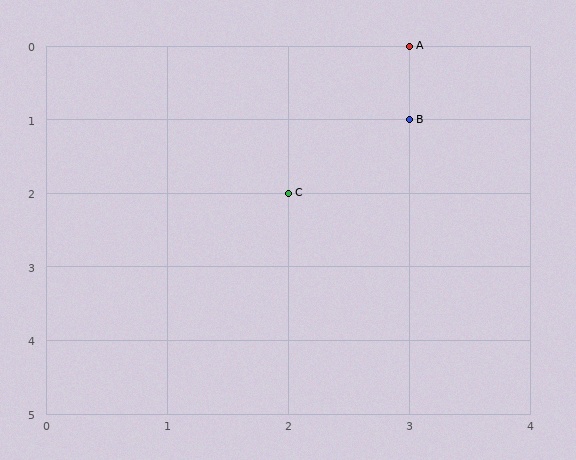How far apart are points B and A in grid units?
Points B and A are 1 row apart.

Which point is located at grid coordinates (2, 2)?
Point C is at (2, 2).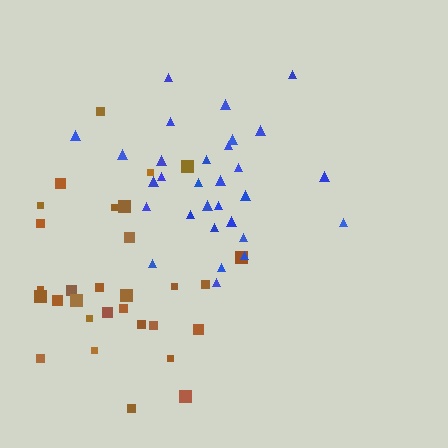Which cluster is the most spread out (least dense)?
Brown.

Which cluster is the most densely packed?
Blue.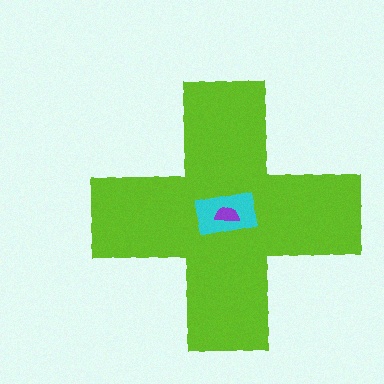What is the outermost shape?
The lime cross.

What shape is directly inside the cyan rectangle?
The purple semicircle.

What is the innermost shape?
The purple semicircle.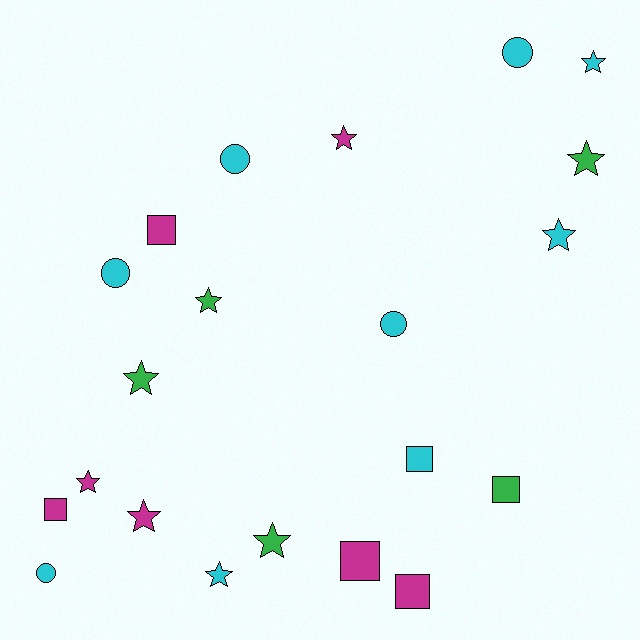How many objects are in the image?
There are 21 objects.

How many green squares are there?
There is 1 green square.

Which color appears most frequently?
Cyan, with 9 objects.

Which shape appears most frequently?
Star, with 10 objects.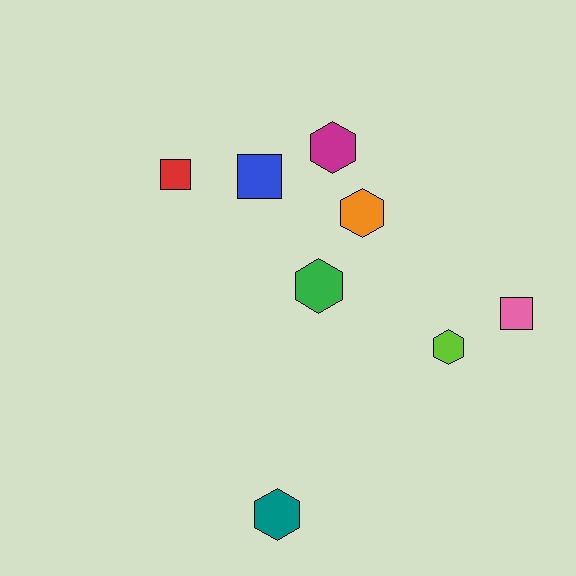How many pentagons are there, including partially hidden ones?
There are no pentagons.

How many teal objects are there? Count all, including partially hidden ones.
There is 1 teal object.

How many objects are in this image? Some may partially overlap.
There are 8 objects.